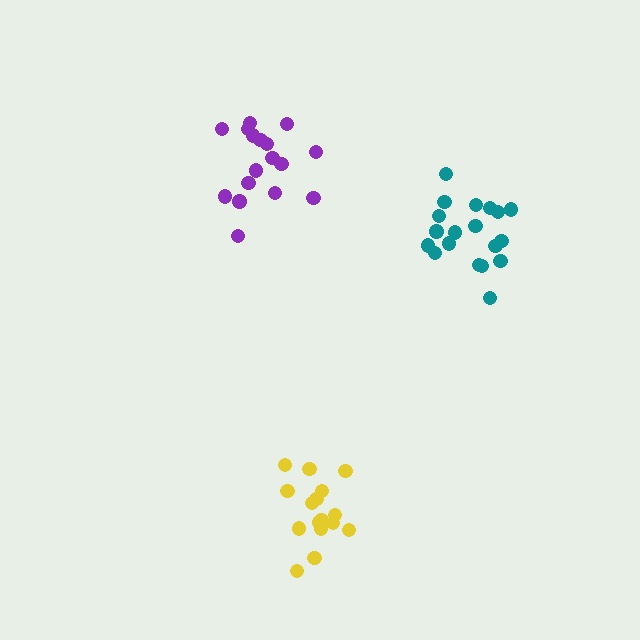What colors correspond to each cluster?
The clusters are colored: yellow, purple, teal.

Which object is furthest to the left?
The purple cluster is leftmost.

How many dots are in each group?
Group 1: 16 dots, Group 2: 17 dots, Group 3: 19 dots (52 total).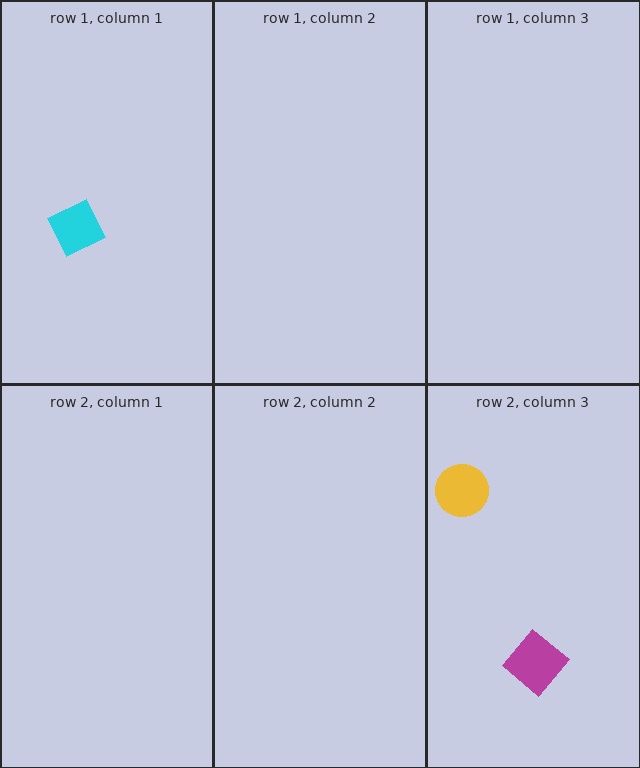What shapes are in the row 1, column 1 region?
The cyan diamond.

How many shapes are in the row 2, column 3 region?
2.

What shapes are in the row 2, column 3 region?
The magenta diamond, the yellow circle.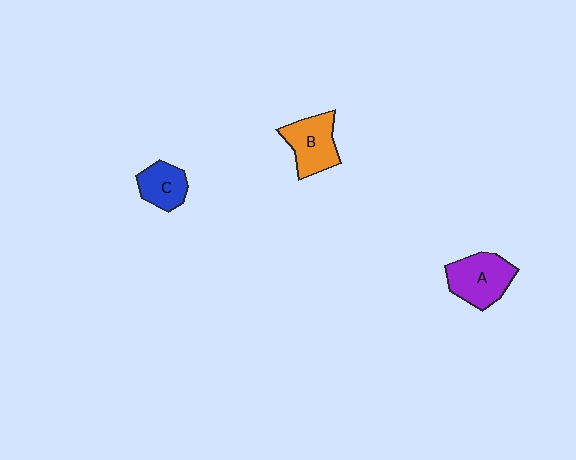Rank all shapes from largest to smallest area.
From largest to smallest: A (purple), B (orange), C (blue).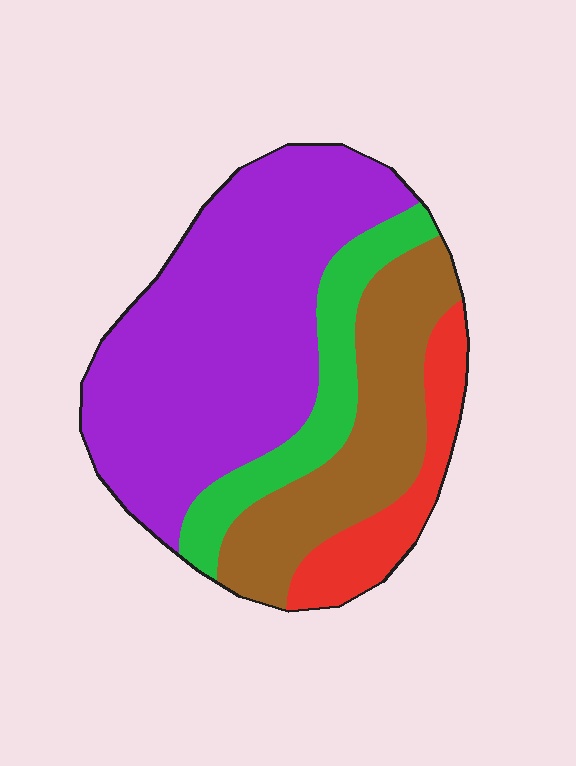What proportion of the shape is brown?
Brown covers 23% of the shape.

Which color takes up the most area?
Purple, at roughly 50%.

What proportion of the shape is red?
Red takes up less than a sixth of the shape.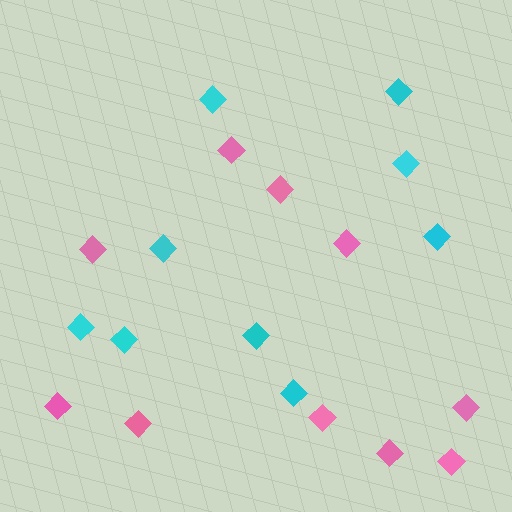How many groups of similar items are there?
There are 2 groups: one group of pink diamonds (10) and one group of cyan diamonds (9).